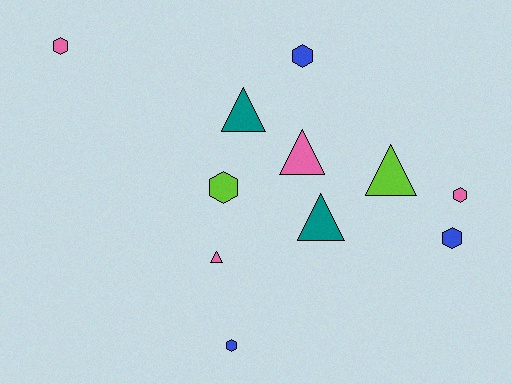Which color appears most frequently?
Pink, with 4 objects.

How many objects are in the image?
There are 11 objects.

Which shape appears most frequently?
Hexagon, with 6 objects.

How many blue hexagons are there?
There are 3 blue hexagons.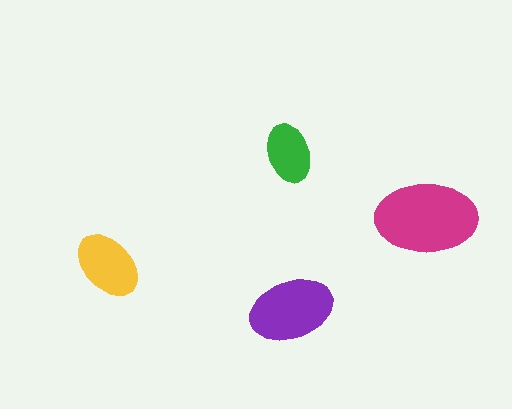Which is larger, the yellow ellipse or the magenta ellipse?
The magenta one.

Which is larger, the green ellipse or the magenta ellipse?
The magenta one.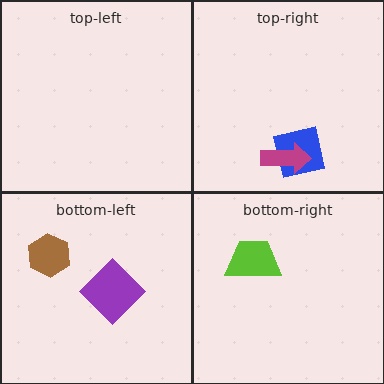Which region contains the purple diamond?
The bottom-left region.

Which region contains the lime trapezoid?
The bottom-right region.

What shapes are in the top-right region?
The blue square, the magenta arrow.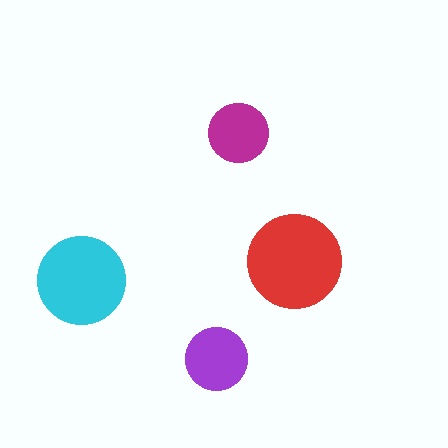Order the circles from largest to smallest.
the red one, the cyan one, the purple one, the magenta one.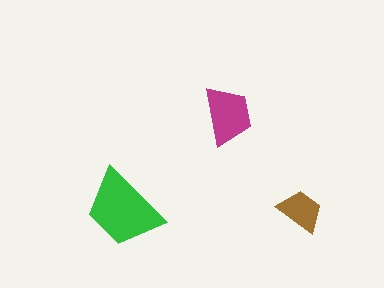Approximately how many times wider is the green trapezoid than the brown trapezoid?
About 2 times wider.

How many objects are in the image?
There are 3 objects in the image.